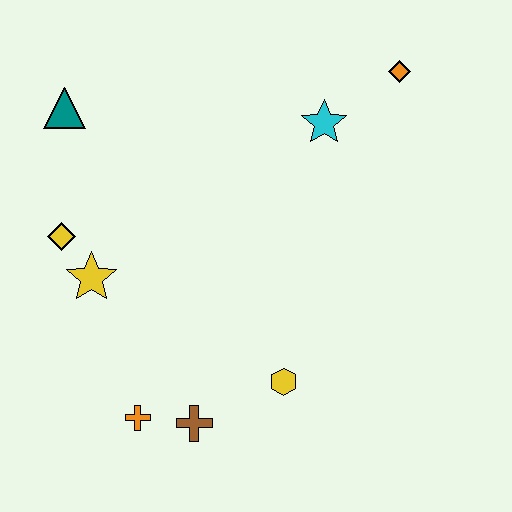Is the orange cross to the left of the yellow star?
No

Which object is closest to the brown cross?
The orange cross is closest to the brown cross.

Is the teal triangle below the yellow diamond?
No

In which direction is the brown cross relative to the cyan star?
The brown cross is below the cyan star.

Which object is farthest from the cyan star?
The orange cross is farthest from the cyan star.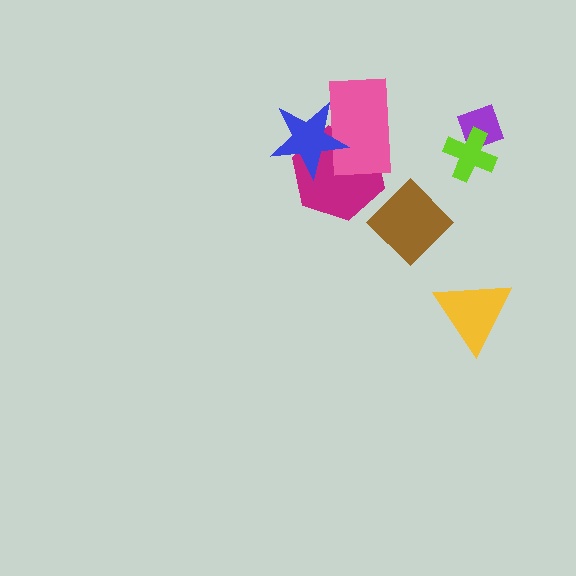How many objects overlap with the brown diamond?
0 objects overlap with the brown diamond.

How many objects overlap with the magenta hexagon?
2 objects overlap with the magenta hexagon.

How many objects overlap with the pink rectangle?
2 objects overlap with the pink rectangle.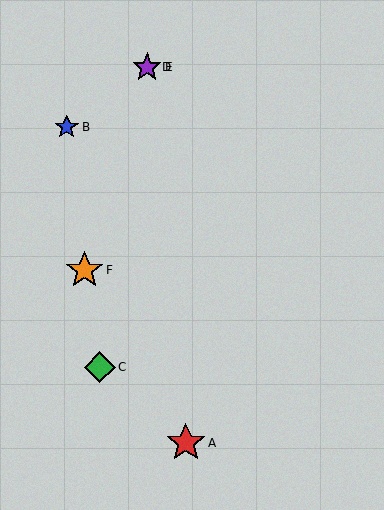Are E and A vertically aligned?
No, E is at x≈147 and A is at x≈186.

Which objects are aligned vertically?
Objects D, E are aligned vertically.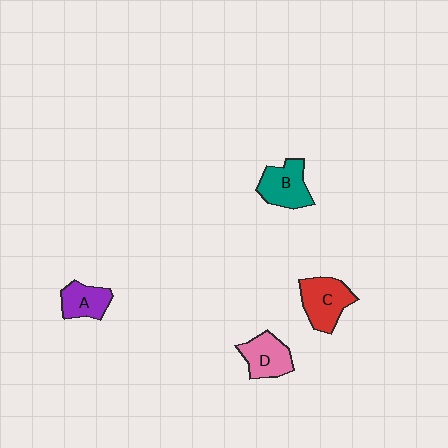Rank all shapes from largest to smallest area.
From largest to smallest: C (red), B (teal), D (pink), A (purple).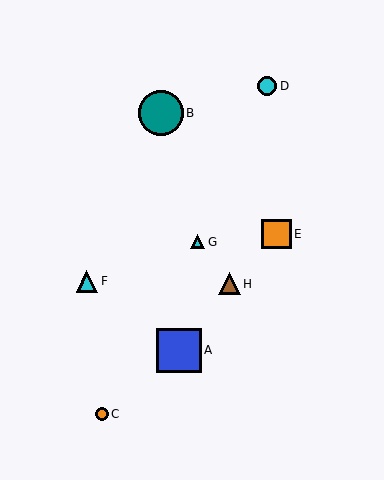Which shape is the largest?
The teal circle (labeled B) is the largest.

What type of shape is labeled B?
Shape B is a teal circle.